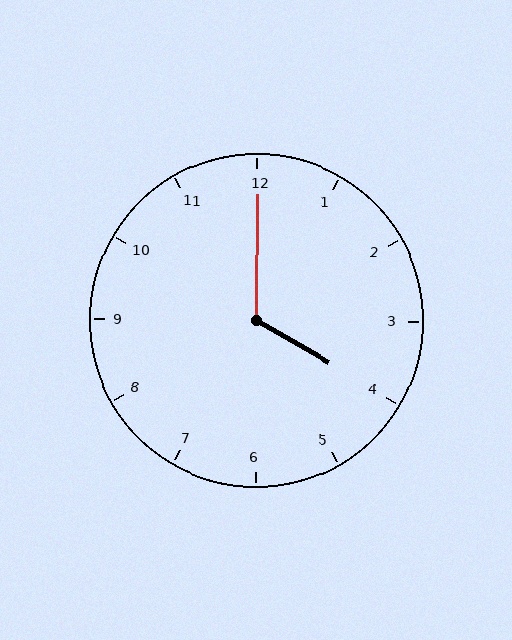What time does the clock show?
4:00.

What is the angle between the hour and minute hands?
Approximately 120 degrees.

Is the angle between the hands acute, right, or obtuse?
It is obtuse.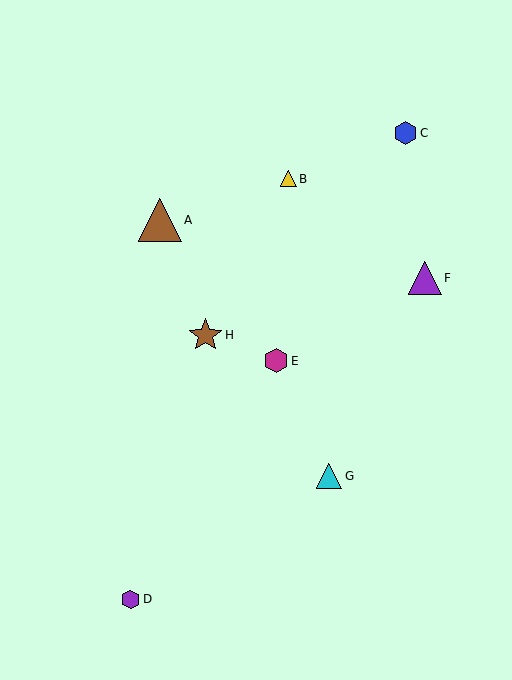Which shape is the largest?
The brown triangle (labeled A) is the largest.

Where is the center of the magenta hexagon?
The center of the magenta hexagon is at (276, 361).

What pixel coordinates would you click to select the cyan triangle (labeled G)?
Click at (329, 476) to select the cyan triangle G.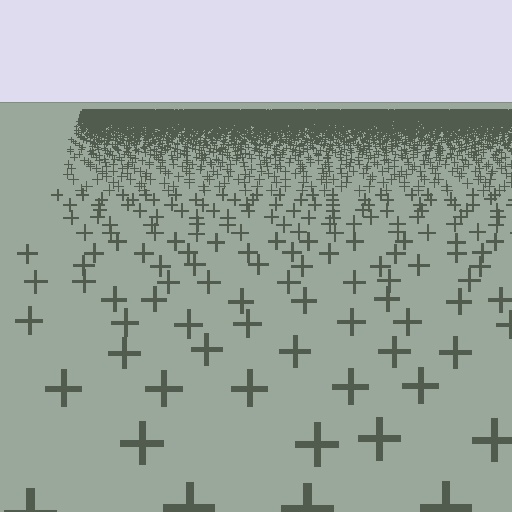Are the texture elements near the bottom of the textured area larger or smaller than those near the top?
Larger. Near the bottom, elements are closer to the viewer and appear at a bigger on-screen size.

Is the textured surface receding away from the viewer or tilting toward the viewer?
The surface is receding away from the viewer. Texture elements get smaller and denser toward the top.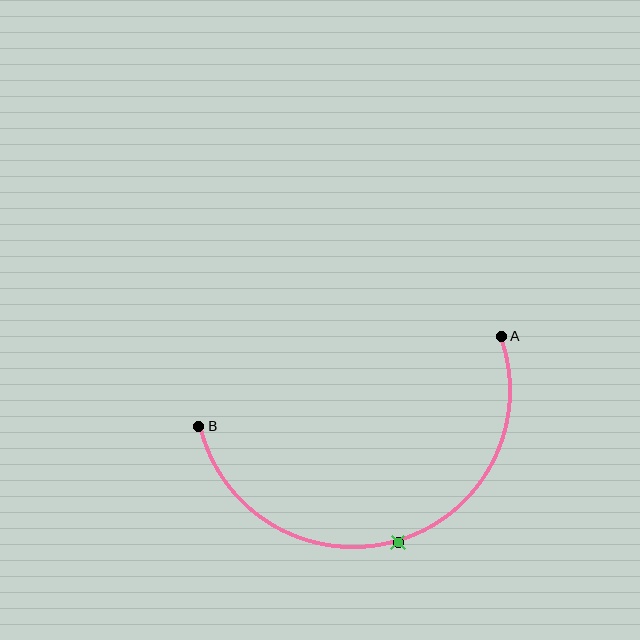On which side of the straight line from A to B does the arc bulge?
The arc bulges below the straight line connecting A and B.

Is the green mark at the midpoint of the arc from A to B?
Yes. The green mark lies on the arc at equal arc-length from both A and B — it is the arc midpoint.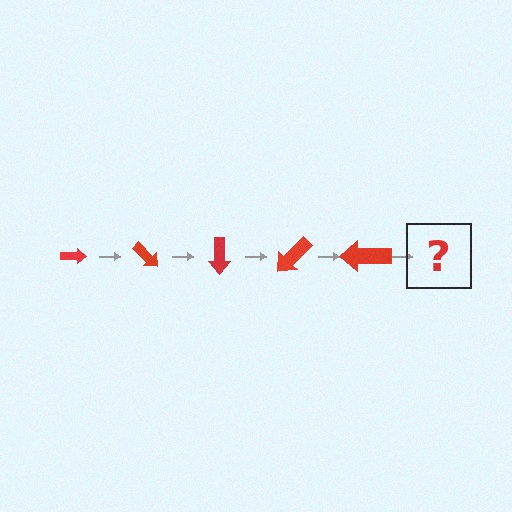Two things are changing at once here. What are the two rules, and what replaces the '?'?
The two rules are that the arrow grows larger each step and it rotates 45 degrees each step. The '?' should be an arrow, larger than the previous one and rotated 225 degrees from the start.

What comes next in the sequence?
The next element should be an arrow, larger than the previous one and rotated 225 degrees from the start.